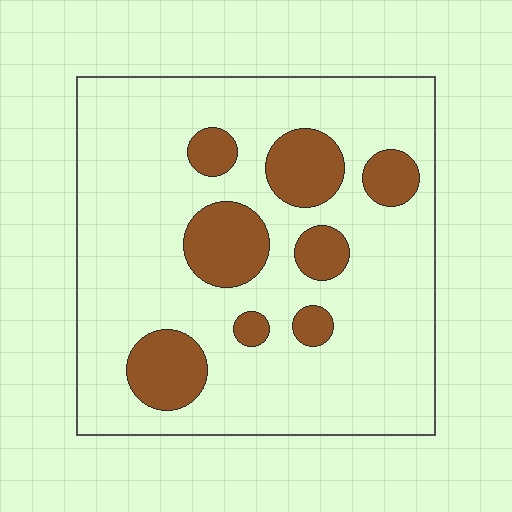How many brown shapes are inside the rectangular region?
8.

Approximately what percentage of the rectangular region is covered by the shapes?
Approximately 20%.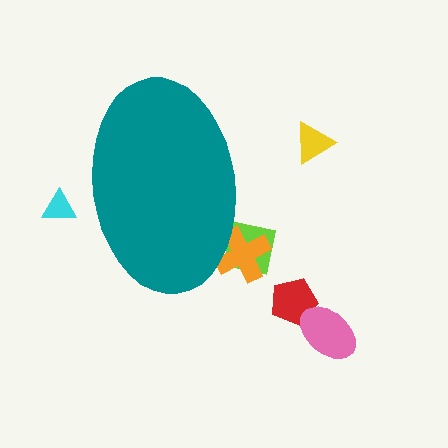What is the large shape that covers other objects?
A teal ellipse.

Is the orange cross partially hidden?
Yes, the orange cross is partially hidden behind the teal ellipse.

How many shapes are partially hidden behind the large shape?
3 shapes are partially hidden.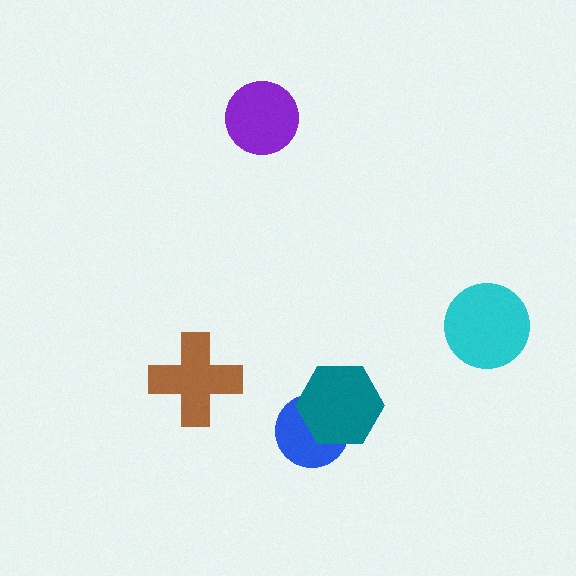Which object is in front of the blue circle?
The teal hexagon is in front of the blue circle.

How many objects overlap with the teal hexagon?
1 object overlaps with the teal hexagon.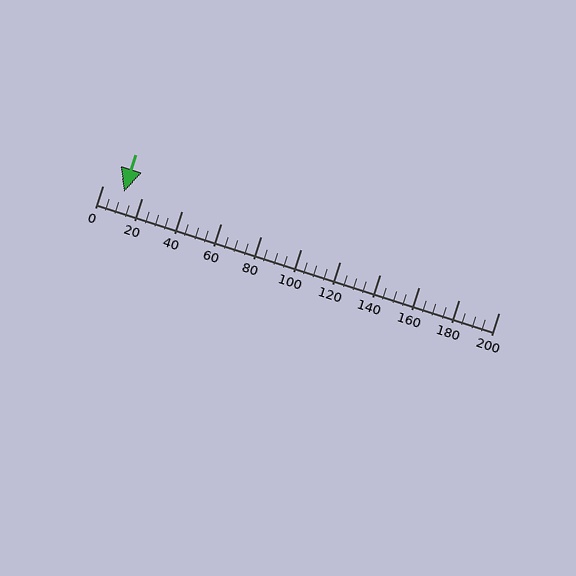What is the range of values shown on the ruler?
The ruler shows values from 0 to 200.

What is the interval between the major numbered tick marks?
The major tick marks are spaced 20 units apart.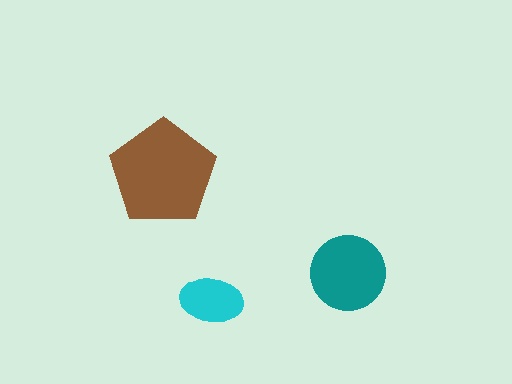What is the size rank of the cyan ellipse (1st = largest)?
3rd.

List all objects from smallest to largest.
The cyan ellipse, the teal circle, the brown pentagon.